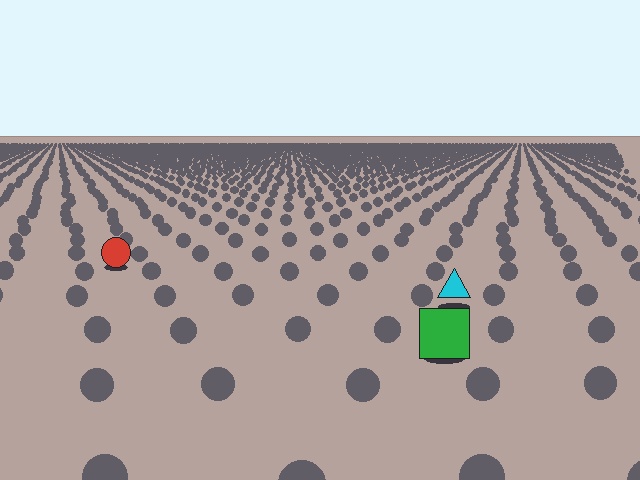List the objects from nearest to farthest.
From nearest to farthest: the green square, the cyan triangle, the red circle.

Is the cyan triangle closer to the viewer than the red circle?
Yes. The cyan triangle is closer — you can tell from the texture gradient: the ground texture is coarser near it.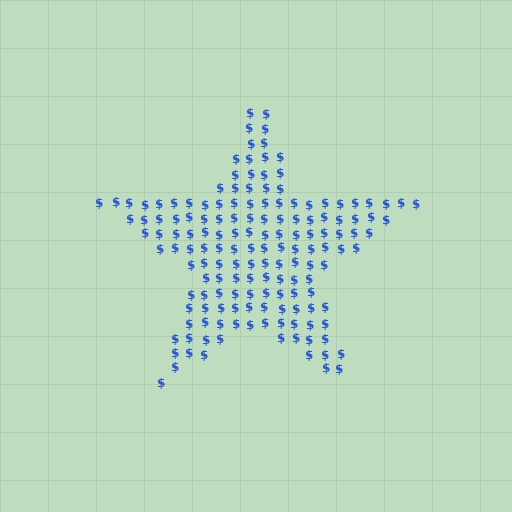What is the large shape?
The large shape is a star.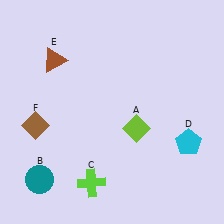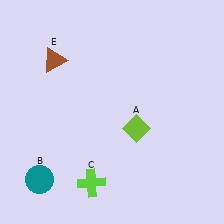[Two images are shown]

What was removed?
The cyan pentagon (D), the brown diamond (F) were removed in Image 2.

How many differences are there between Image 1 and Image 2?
There are 2 differences between the two images.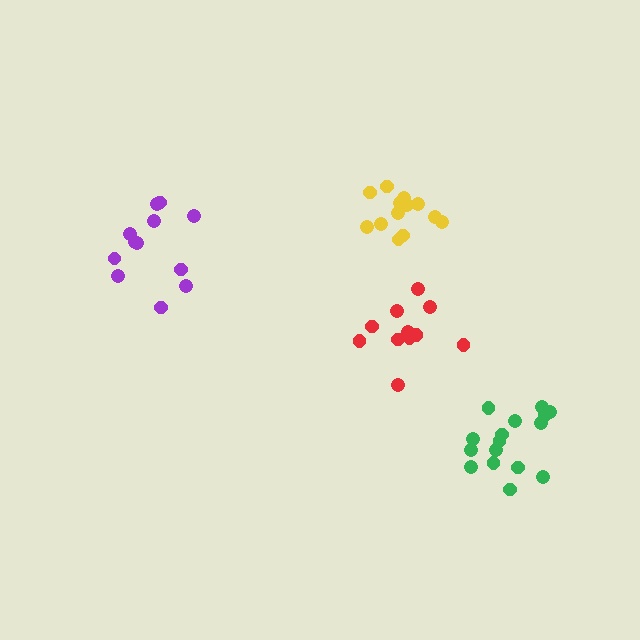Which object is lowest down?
The green cluster is bottommost.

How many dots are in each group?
Group 1: 12 dots, Group 2: 16 dots, Group 3: 15 dots, Group 4: 11 dots (54 total).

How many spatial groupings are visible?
There are 4 spatial groupings.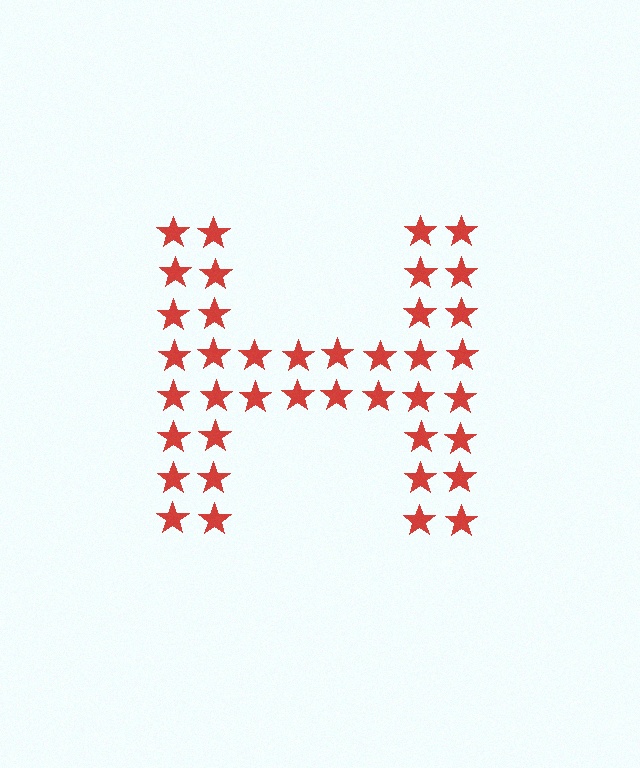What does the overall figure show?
The overall figure shows the letter H.